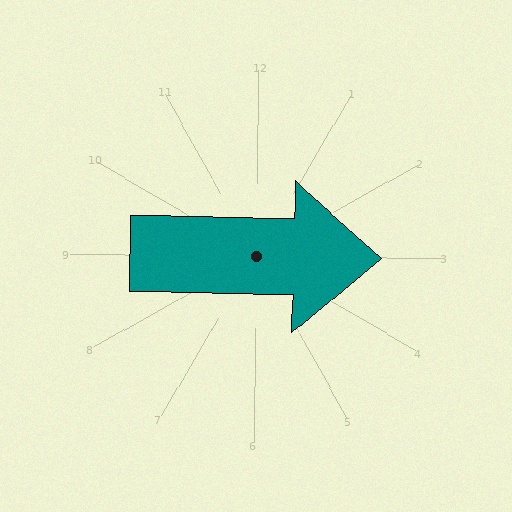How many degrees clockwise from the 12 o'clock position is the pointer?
Approximately 91 degrees.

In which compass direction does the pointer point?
East.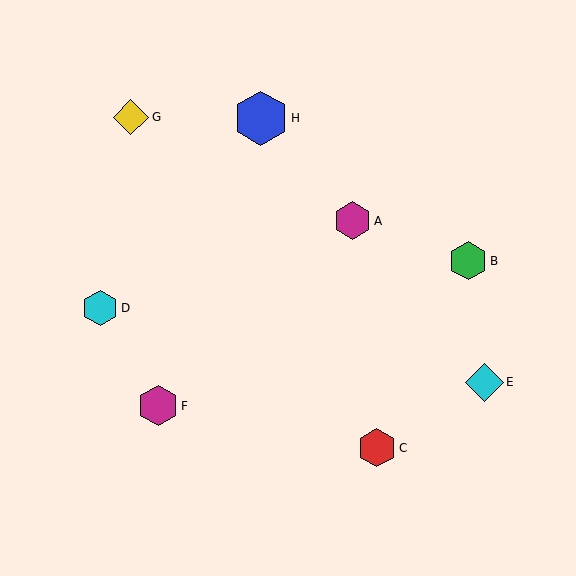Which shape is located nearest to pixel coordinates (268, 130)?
The blue hexagon (labeled H) at (261, 118) is nearest to that location.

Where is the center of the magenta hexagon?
The center of the magenta hexagon is at (352, 221).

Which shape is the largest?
The blue hexagon (labeled H) is the largest.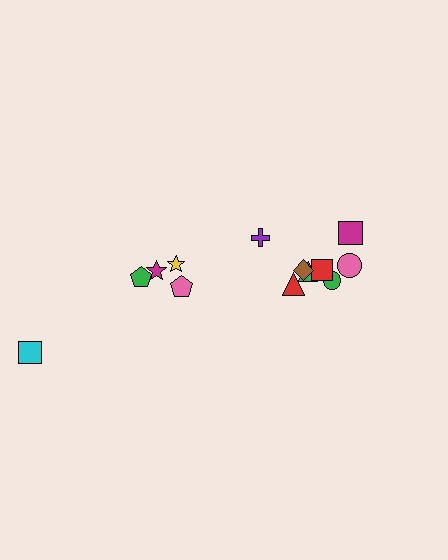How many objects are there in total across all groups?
There are 13 objects.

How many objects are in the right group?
There are 8 objects.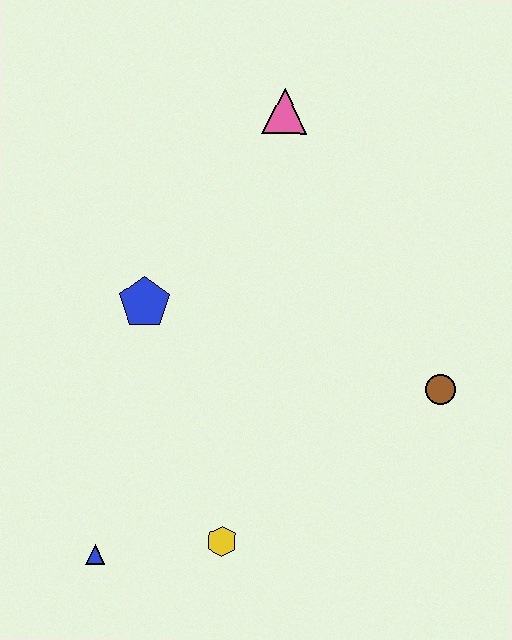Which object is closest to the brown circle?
The yellow hexagon is closest to the brown circle.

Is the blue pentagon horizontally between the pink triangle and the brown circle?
No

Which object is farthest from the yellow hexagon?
The pink triangle is farthest from the yellow hexagon.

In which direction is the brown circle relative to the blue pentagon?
The brown circle is to the right of the blue pentagon.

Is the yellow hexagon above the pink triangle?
No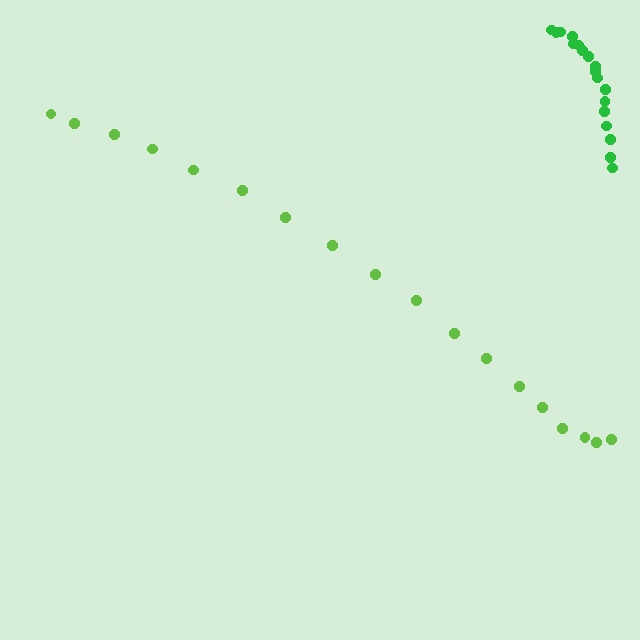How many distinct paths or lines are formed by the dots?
There are 2 distinct paths.